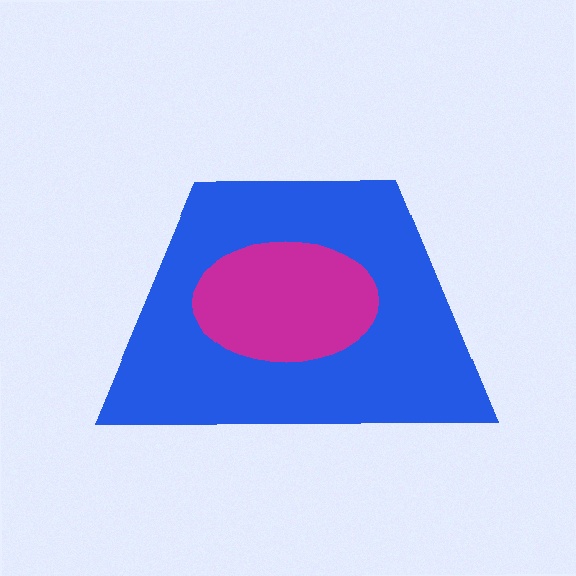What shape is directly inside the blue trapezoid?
The magenta ellipse.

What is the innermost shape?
The magenta ellipse.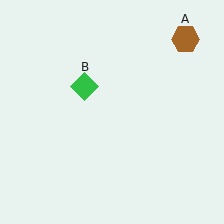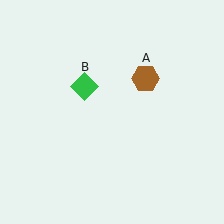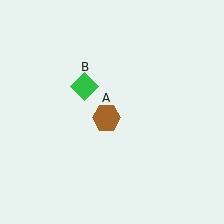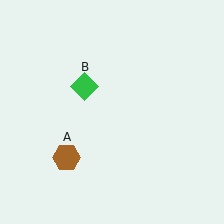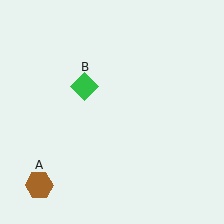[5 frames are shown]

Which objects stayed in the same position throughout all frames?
Green diamond (object B) remained stationary.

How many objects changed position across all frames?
1 object changed position: brown hexagon (object A).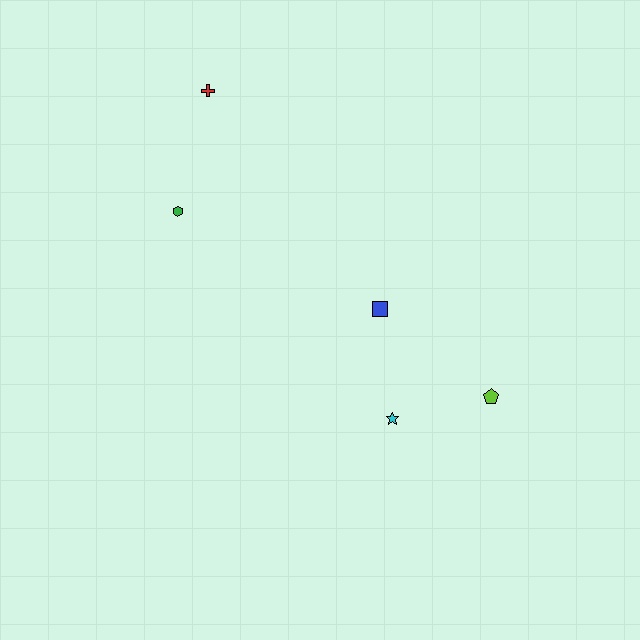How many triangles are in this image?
There are no triangles.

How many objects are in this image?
There are 5 objects.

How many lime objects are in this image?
There is 1 lime object.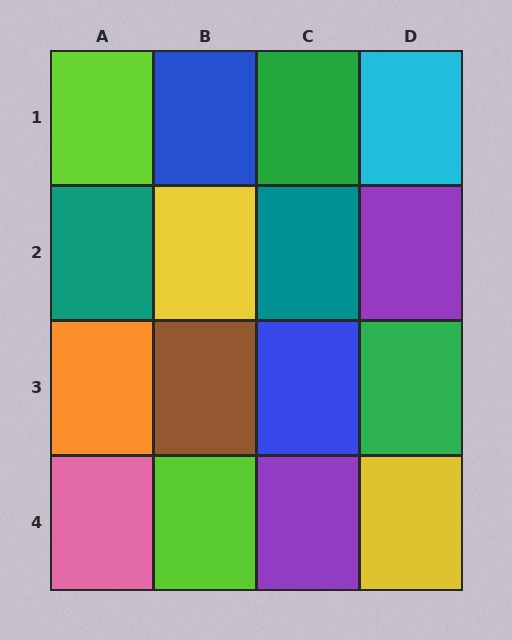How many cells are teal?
2 cells are teal.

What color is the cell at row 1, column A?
Lime.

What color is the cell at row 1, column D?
Cyan.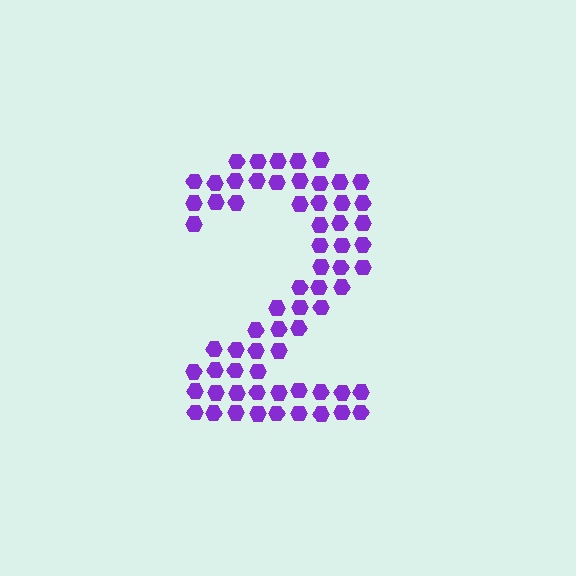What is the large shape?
The large shape is the digit 2.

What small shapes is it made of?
It is made of small hexagons.